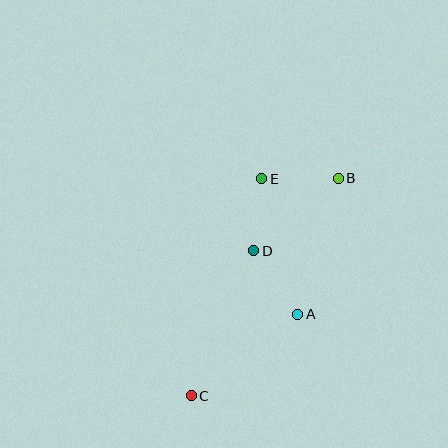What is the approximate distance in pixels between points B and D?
The distance between B and D is approximately 111 pixels.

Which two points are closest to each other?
Points D and E are closest to each other.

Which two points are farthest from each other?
Points B and C are farthest from each other.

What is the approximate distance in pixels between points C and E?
The distance between C and E is approximately 228 pixels.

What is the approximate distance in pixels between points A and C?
The distance between A and C is approximately 134 pixels.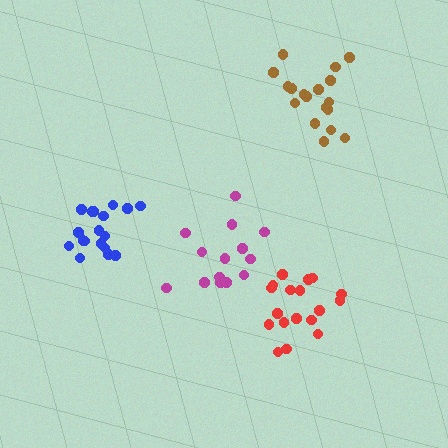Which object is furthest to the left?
The blue cluster is leftmost.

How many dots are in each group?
Group 1: 18 dots, Group 2: 18 dots, Group 3: 15 dots, Group 4: 18 dots (69 total).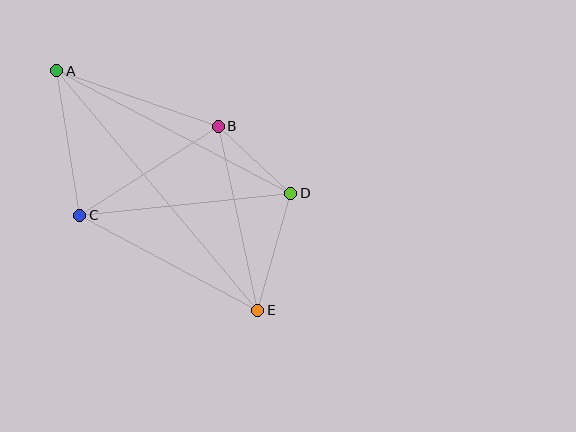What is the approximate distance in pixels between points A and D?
The distance between A and D is approximately 264 pixels.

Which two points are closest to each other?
Points B and D are closest to each other.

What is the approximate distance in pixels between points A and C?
The distance between A and C is approximately 146 pixels.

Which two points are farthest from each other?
Points A and E are farthest from each other.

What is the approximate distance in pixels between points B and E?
The distance between B and E is approximately 188 pixels.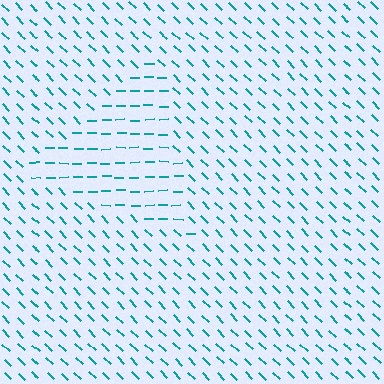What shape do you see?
I see a triangle.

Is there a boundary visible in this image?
Yes, there is a texture boundary formed by a change in line orientation.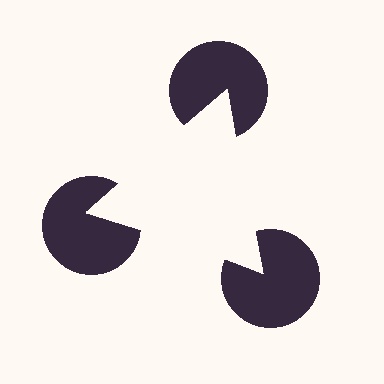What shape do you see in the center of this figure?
An illusory triangle — its edges are inferred from the aligned wedge cuts in the pac-man discs, not physically drawn.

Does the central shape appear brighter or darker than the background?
It typically appears slightly brighter than the background, even though no actual brightness change is drawn.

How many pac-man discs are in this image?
There are 3 — one at each vertex of the illusory triangle.